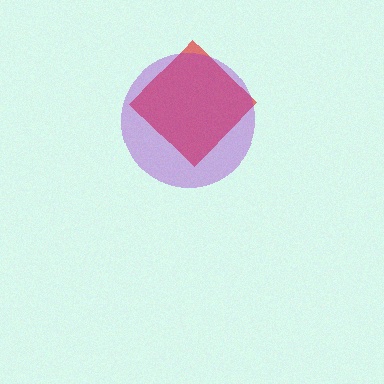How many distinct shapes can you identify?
There are 2 distinct shapes: a red diamond, a purple circle.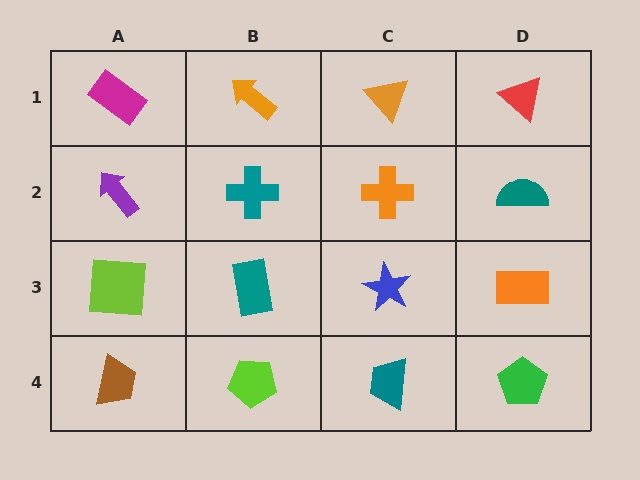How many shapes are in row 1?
4 shapes.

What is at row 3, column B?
A teal rectangle.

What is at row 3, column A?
A lime square.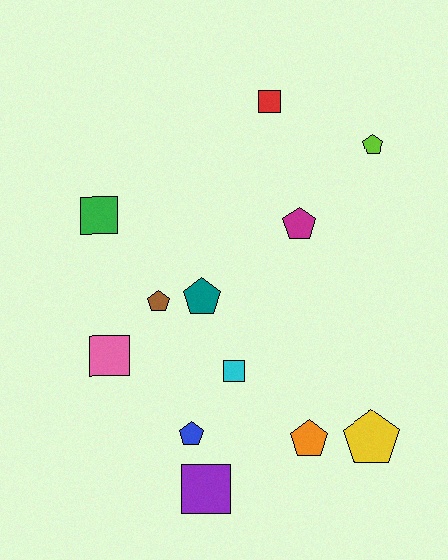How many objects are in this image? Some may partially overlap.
There are 12 objects.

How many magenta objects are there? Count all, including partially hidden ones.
There is 1 magenta object.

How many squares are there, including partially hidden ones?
There are 5 squares.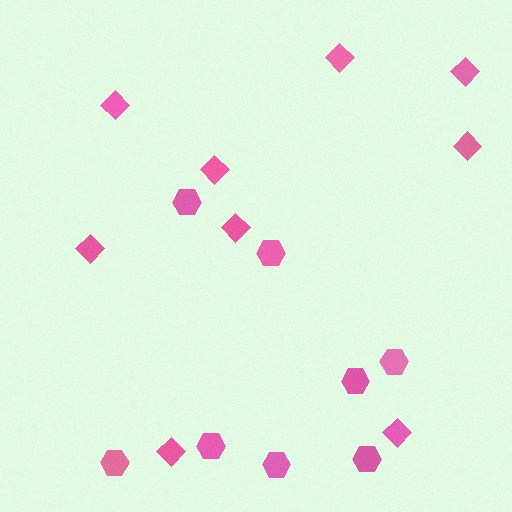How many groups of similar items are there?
There are 2 groups: one group of hexagons (8) and one group of diamonds (9).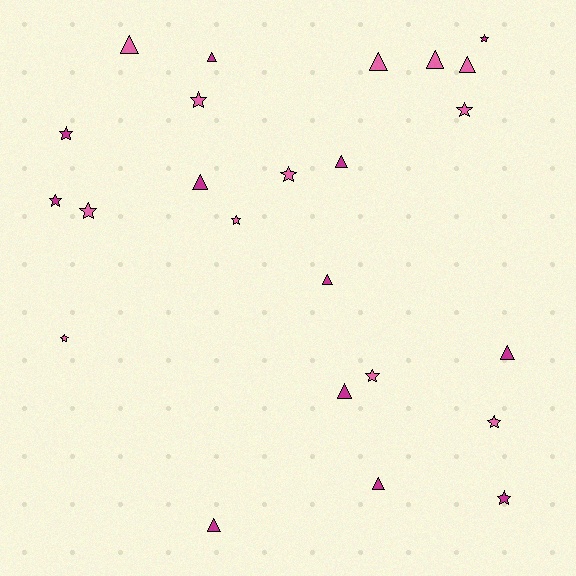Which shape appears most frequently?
Triangle, with 12 objects.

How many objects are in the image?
There are 24 objects.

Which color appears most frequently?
Magenta, with 12 objects.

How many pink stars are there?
There are 8 pink stars.